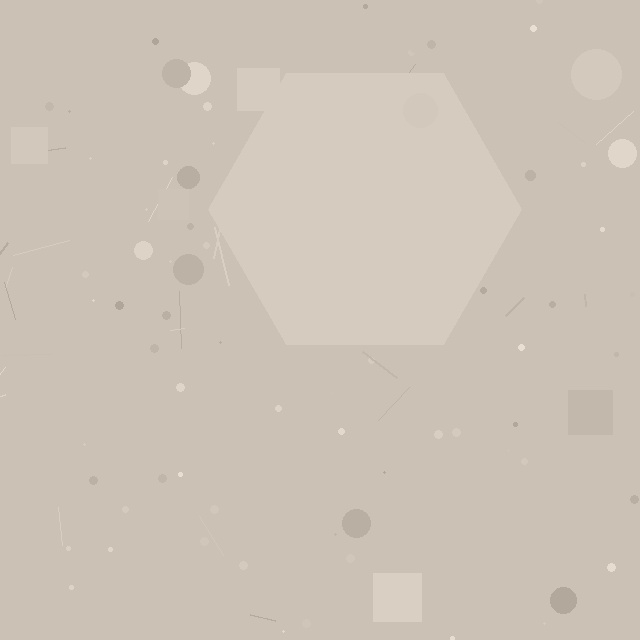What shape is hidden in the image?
A hexagon is hidden in the image.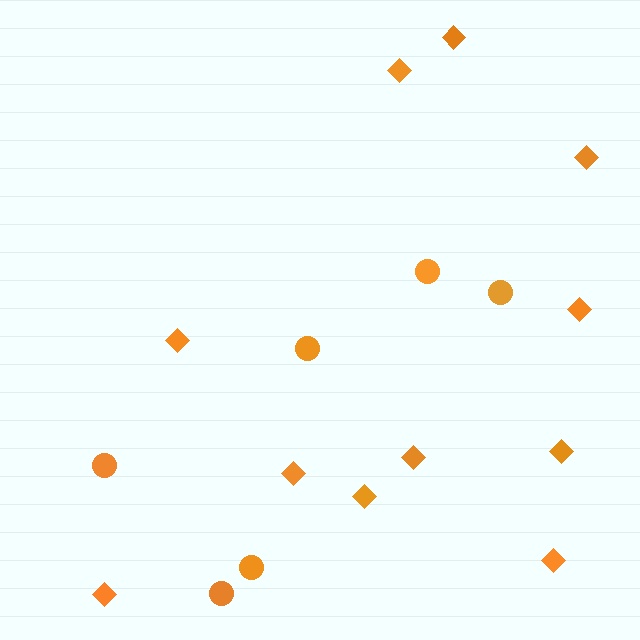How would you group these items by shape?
There are 2 groups: one group of circles (6) and one group of diamonds (11).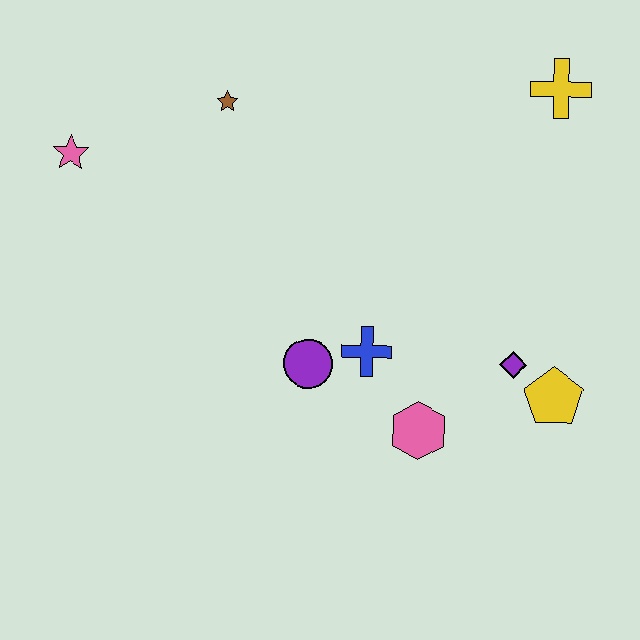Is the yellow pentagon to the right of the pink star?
Yes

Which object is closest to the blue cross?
The purple circle is closest to the blue cross.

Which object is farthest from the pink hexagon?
The pink star is farthest from the pink hexagon.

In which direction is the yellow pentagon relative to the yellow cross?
The yellow pentagon is below the yellow cross.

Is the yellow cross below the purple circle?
No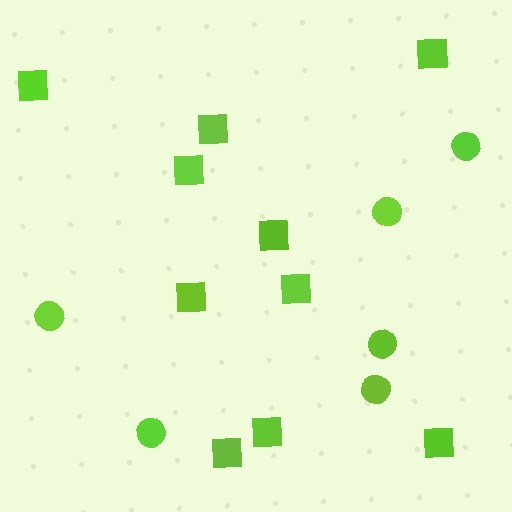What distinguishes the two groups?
There are 2 groups: one group of circles (6) and one group of squares (10).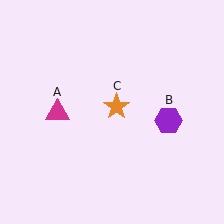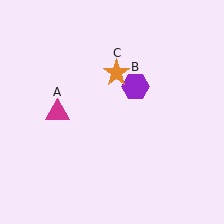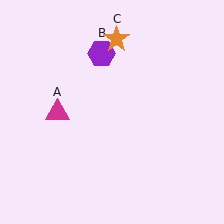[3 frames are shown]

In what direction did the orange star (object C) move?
The orange star (object C) moved up.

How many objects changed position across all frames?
2 objects changed position: purple hexagon (object B), orange star (object C).